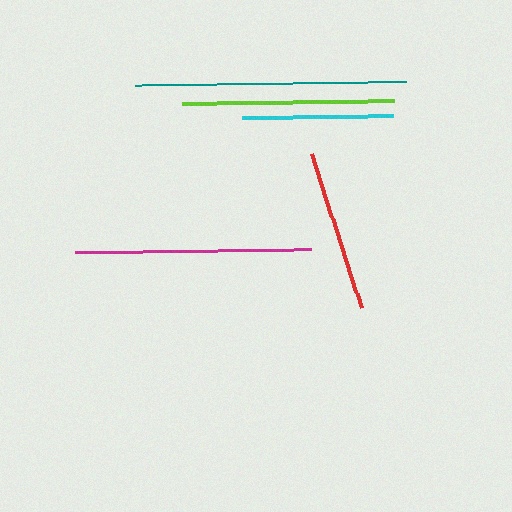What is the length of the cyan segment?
The cyan segment is approximately 151 pixels long.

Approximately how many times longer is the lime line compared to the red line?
The lime line is approximately 1.3 times the length of the red line.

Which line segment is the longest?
The teal line is the longest at approximately 271 pixels.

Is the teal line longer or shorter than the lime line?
The teal line is longer than the lime line.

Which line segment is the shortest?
The cyan line is the shortest at approximately 151 pixels.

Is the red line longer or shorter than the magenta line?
The magenta line is longer than the red line.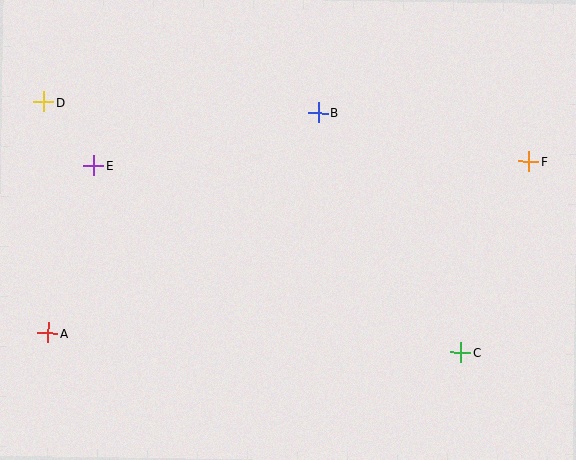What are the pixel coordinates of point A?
Point A is at (48, 333).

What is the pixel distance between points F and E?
The distance between F and E is 435 pixels.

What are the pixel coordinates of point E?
Point E is at (94, 166).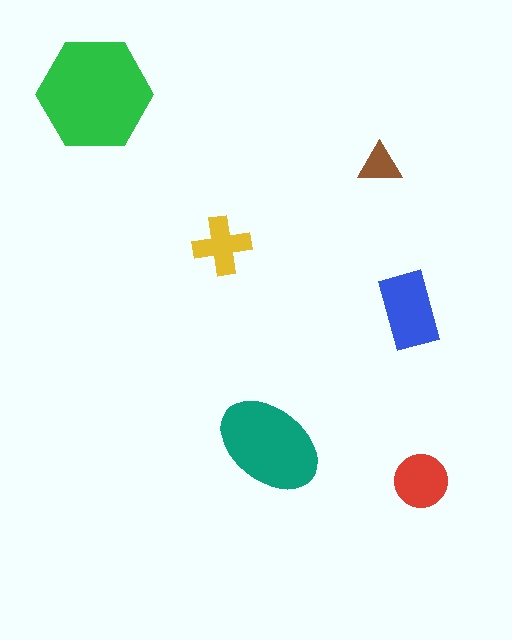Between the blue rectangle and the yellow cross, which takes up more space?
The blue rectangle.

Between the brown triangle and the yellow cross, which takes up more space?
The yellow cross.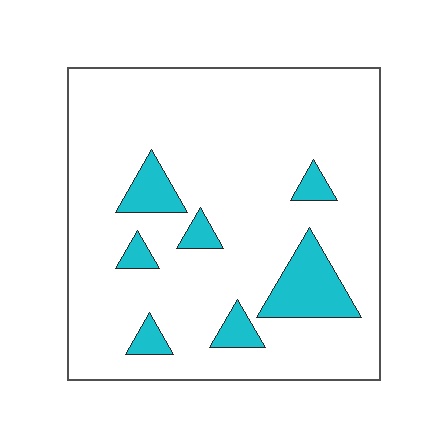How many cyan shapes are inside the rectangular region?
7.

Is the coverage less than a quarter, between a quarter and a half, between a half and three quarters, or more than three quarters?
Less than a quarter.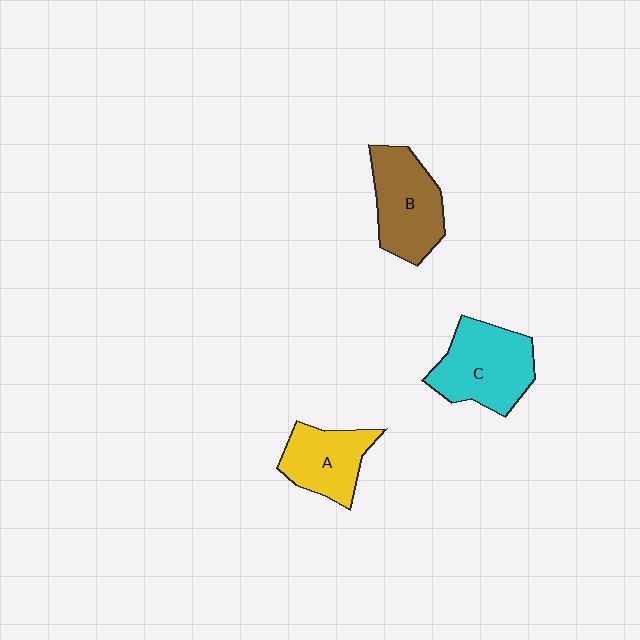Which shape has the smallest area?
Shape A (yellow).